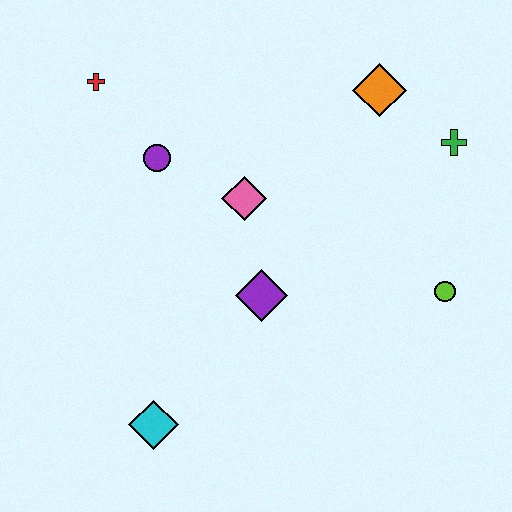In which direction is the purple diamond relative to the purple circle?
The purple diamond is below the purple circle.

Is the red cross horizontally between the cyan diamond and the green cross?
No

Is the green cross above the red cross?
No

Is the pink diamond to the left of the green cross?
Yes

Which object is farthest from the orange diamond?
The cyan diamond is farthest from the orange diamond.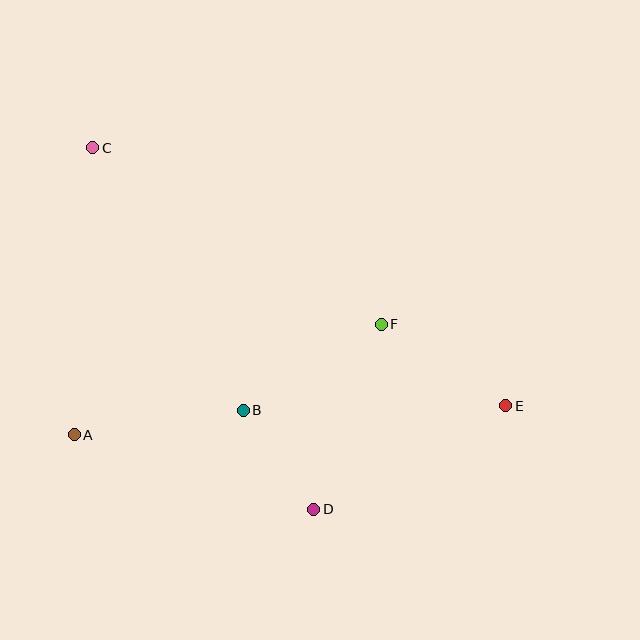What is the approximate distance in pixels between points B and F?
The distance between B and F is approximately 162 pixels.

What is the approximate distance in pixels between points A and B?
The distance between A and B is approximately 171 pixels.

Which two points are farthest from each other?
Points C and E are farthest from each other.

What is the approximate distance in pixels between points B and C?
The distance between B and C is approximately 303 pixels.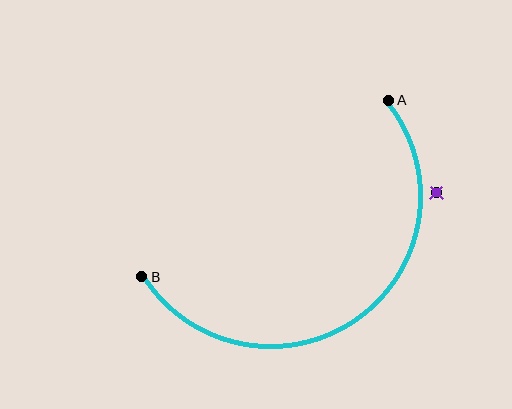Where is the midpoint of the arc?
The arc midpoint is the point on the curve farthest from the straight line joining A and B. It sits below and to the right of that line.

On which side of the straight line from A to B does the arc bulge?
The arc bulges below and to the right of the straight line connecting A and B.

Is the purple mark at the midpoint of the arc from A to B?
No — the purple mark does not lie on the arc at all. It sits slightly outside the curve.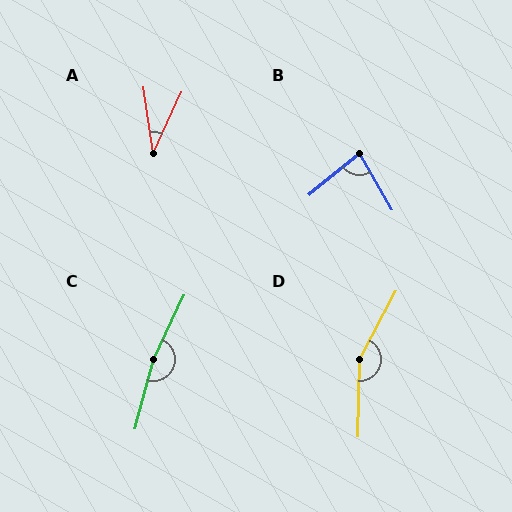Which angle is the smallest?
A, at approximately 33 degrees.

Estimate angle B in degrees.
Approximately 81 degrees.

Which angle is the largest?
C, at approximately 170 degrees.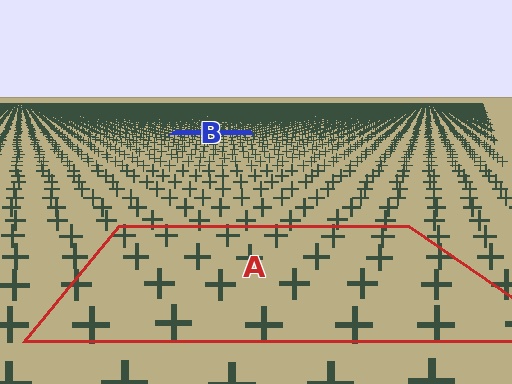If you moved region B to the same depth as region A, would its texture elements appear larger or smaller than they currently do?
They would appear larger. At a closer depth, the same texture elements are projected at a bigger on-screen size.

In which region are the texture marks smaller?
The texture marks are smaller in region B, because it is farther away.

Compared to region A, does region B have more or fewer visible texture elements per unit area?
Region B has more texture elements per unit area — they are packed more densely because it is farther away.